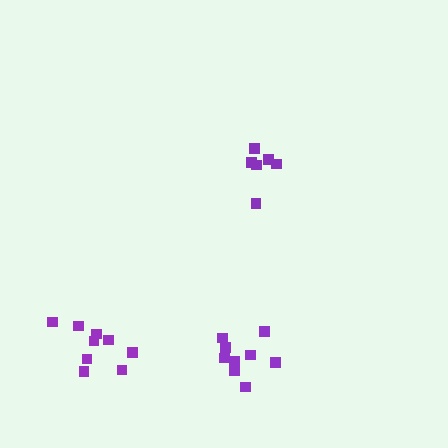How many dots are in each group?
Group 1: 9 dots, Group 2: 9 dots, Group 3: 6 dots (24 total).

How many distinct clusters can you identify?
There are 3 distinct clusters.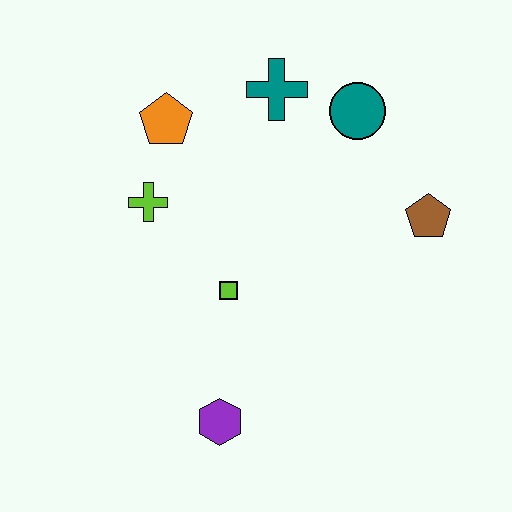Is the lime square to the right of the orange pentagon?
Yes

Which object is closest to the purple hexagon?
The lime square is closest to the purple hexagon.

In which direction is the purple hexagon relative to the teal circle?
The purple hexagon is below the teal circle.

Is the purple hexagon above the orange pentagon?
No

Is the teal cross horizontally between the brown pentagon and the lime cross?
Yes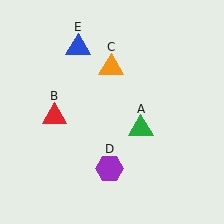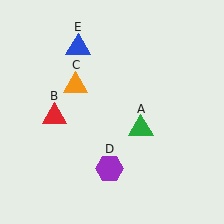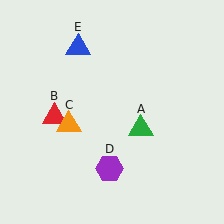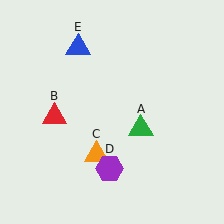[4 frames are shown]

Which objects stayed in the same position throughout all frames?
Green triangle (object A) and red triangle (object B) and purple hexagon (object D) and blue triangle (object E) remained stationary.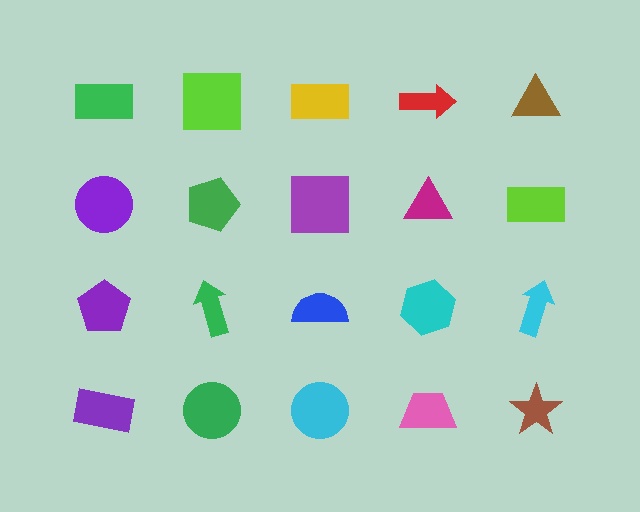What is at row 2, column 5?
A lime rectangle.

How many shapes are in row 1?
5 shapes.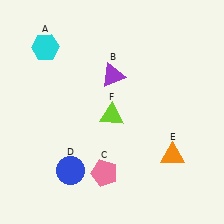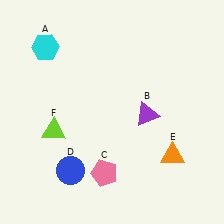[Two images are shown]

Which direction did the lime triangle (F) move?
The lime triangle (F) moved left.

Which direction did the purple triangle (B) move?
The purple triangle (B) moved down.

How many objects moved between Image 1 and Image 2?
2 objects moved between the two images.